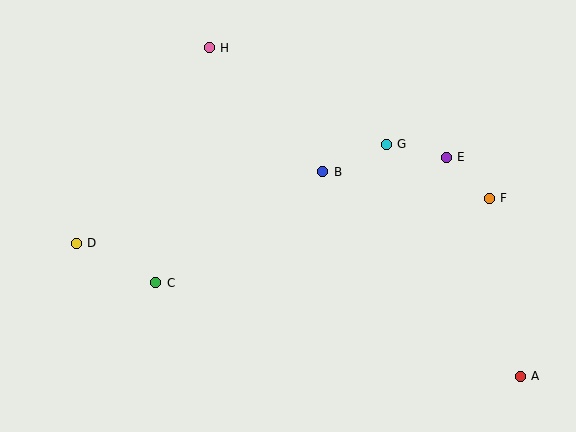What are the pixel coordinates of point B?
Point B is at (323, 172).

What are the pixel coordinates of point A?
Point A is at (520, 376).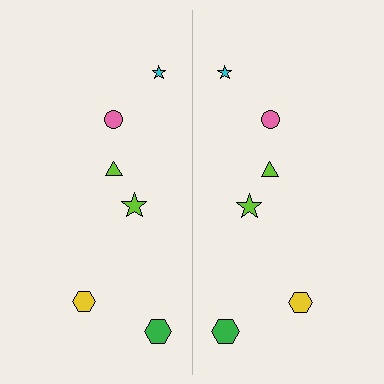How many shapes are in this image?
There are 12 shapes in this image.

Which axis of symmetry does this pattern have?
The pattern has a vertical axis of symmetry running through the center of the image.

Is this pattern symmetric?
Yes, this pattern has bilateral (reflection) symmetry.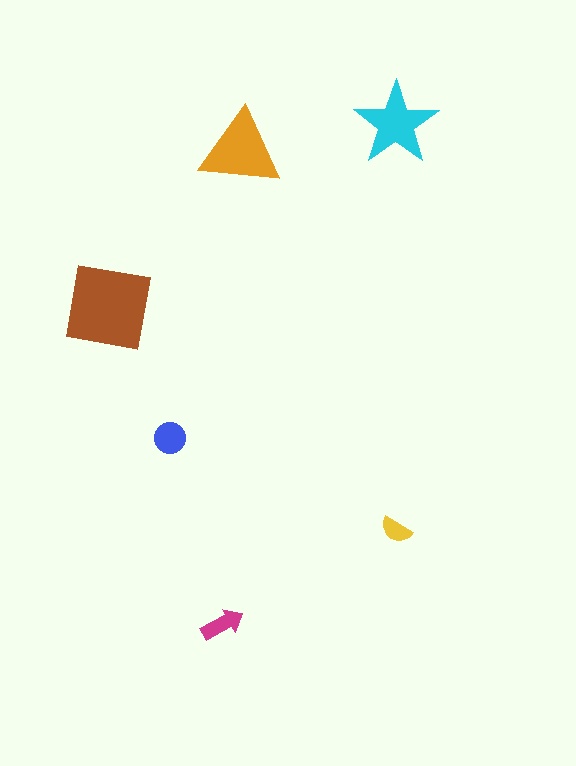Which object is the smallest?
The yellow semicircle.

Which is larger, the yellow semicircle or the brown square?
The brown square.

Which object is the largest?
The brown square.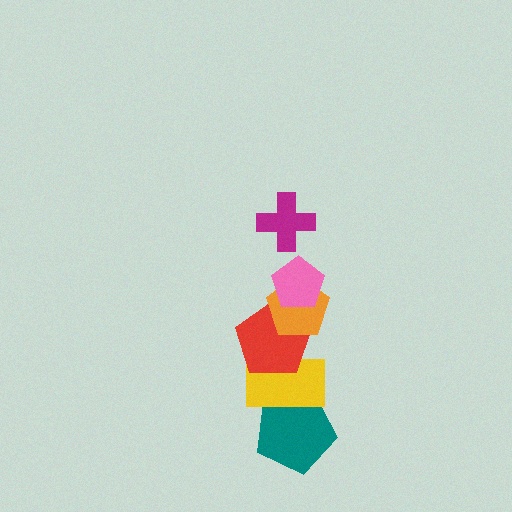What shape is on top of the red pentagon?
The orange pentagon is on top of the red pentagon.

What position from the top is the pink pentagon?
The pink pentagon is 2nd from the top.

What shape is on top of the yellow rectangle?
The red pentagon is on top of the yellow rectangle.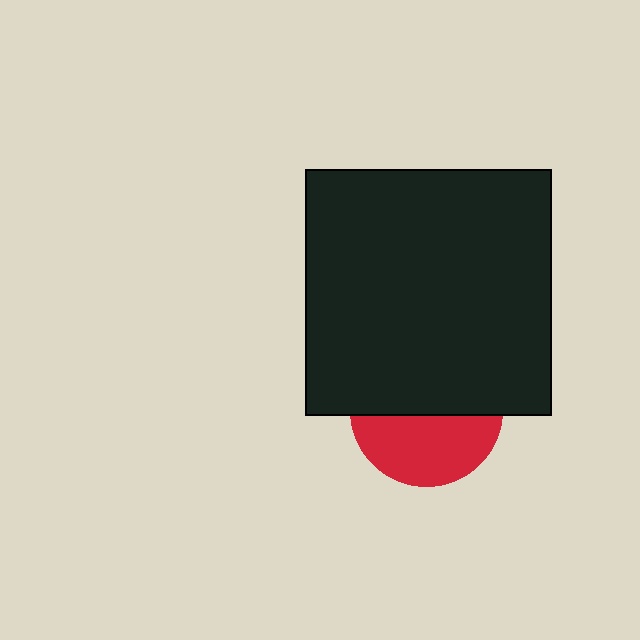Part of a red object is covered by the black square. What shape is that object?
It is a circle.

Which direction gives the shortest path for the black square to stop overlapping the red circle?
Moving up gives the shortest separation.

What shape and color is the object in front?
The object in front is a black square.